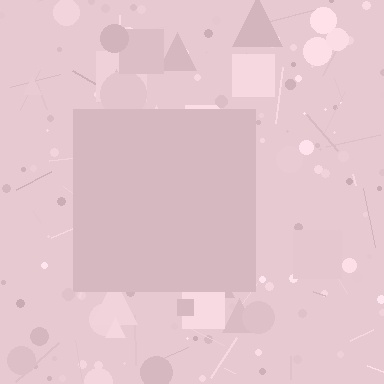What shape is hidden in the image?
A square is hidden in the image.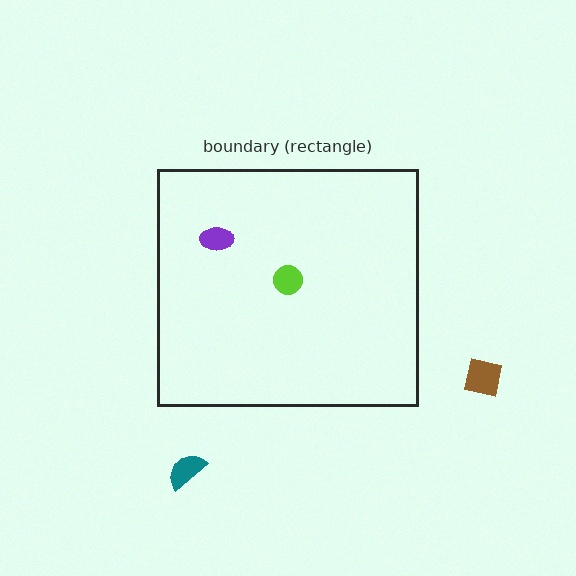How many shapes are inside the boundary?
2 inside, 2 outside.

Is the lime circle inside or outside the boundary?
Inside.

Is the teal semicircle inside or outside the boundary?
Outside.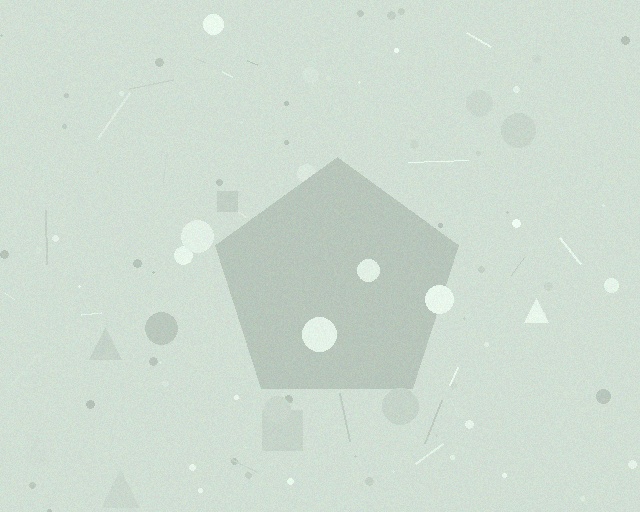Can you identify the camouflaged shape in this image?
The camouflaged shape is a pentagon.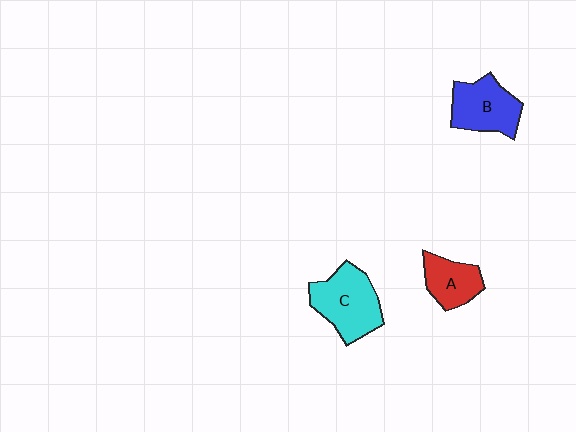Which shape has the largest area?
Shape C (cyan).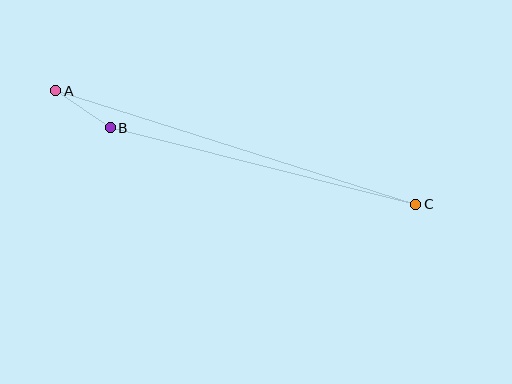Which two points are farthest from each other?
Points A and C are farthest from each other.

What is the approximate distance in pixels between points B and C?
The distance between B and C is approximately 315 pixels.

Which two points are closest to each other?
Points A and B are closest to each other.